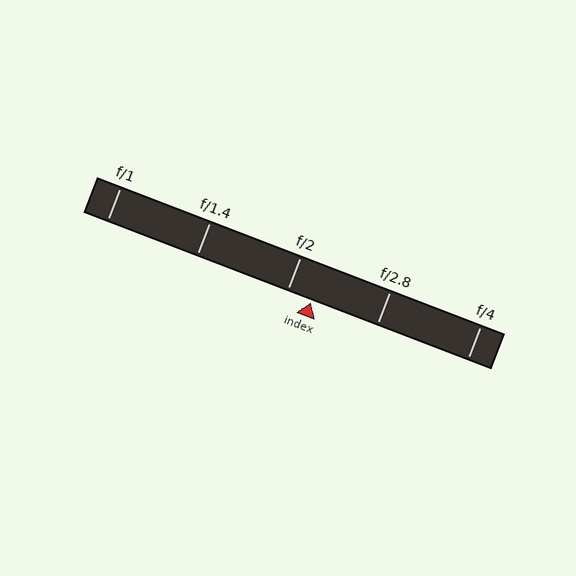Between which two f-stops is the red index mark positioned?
The index mark is between f/2 and f/2.8.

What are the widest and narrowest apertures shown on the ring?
The widest aperture shown is f/1 and the narrowest is f/4.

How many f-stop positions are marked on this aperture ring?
There are 5 f-stop positions marked.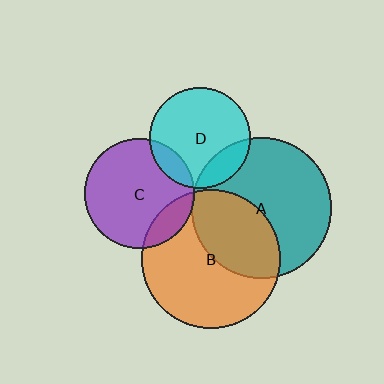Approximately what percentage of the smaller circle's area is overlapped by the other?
Approximately 15%.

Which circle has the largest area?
Circle A (teal).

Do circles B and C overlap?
Yes.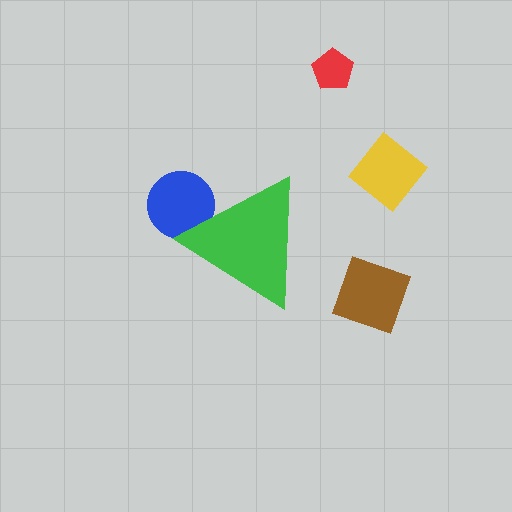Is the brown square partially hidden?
No, the brown square is fully visible.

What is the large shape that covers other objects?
A green triangle.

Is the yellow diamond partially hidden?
No, the yellow diamond is fully visible.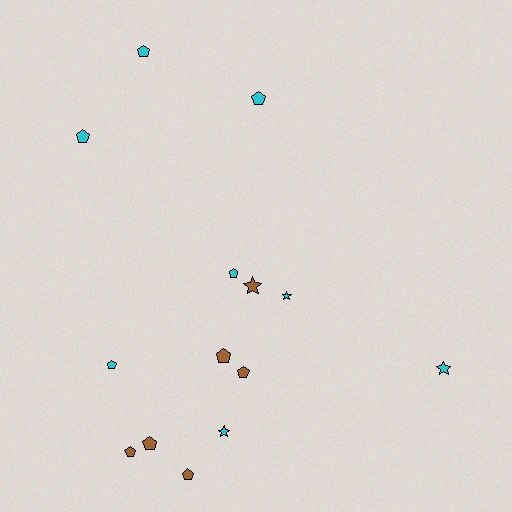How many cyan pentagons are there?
There are 5 cyan pentagons.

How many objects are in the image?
There are 14 objects.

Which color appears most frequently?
Cyan, with 8 objects.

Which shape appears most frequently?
Pentagon, with 10 objects.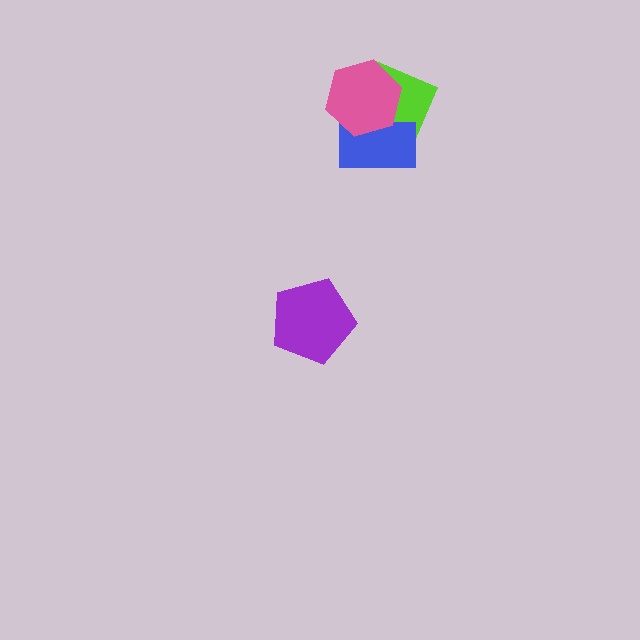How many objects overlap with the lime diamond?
2 objects overlap with the lime diamond.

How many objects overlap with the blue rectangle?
2 objects overlap with the blue rectangle.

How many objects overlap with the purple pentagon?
0 objects overlap with the purple pentagon.